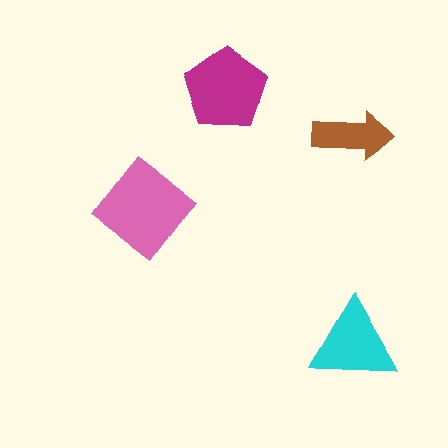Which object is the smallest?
The brown arrow.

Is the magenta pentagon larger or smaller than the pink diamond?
Smaller.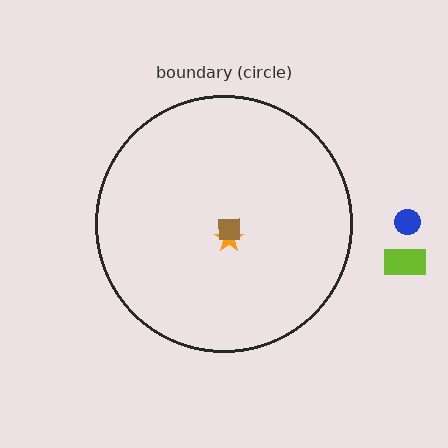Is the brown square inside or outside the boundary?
Inside.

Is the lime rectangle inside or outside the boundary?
Outside.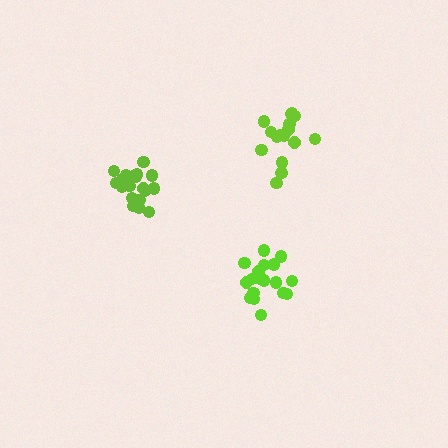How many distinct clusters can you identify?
There are 3 distinct clusters.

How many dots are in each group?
Group 1: 20 dots, Group 2: 18 dots, Group 3: 16 dots (54 total).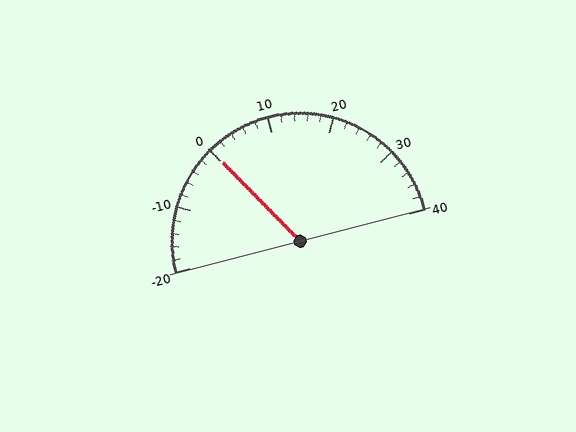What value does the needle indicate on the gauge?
The needle indicates approximately 0.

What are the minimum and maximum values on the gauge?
The gauge ranges from -20 to 40.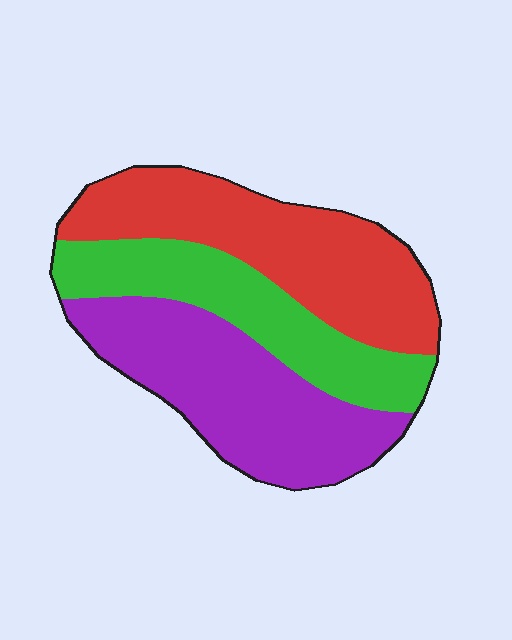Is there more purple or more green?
Purple.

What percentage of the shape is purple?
Purple covers 36% of the shape.